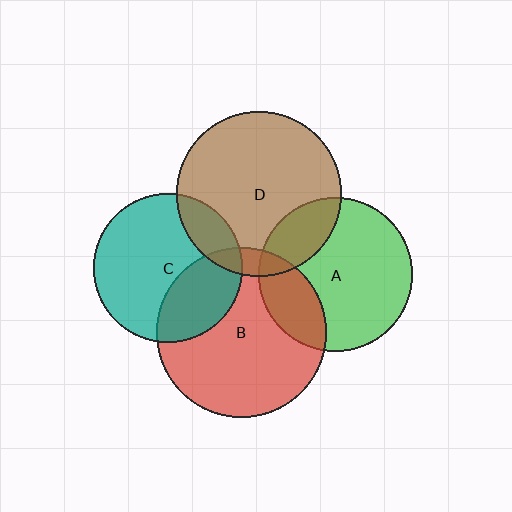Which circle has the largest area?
Circle B (red).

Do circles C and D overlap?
Yes.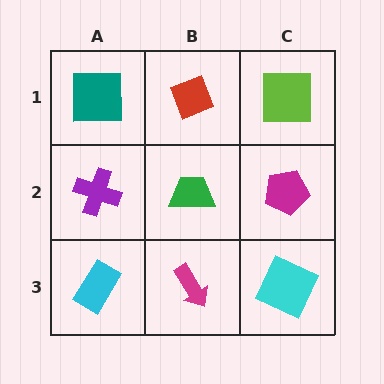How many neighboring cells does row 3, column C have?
2.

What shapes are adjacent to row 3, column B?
A green trapezoid (row 2, column B), a cyan rectangle (row 3, column A), a cyan square (row 3, column C).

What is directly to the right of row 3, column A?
A magenta arrow.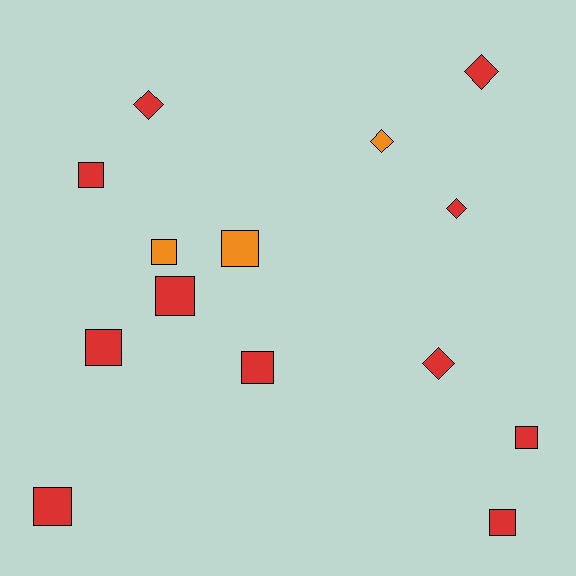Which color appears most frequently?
Red, with 11 objects.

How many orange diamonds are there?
There is 1 orange diamond.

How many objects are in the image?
There are 14 objects.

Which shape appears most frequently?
Square, with 9 objects.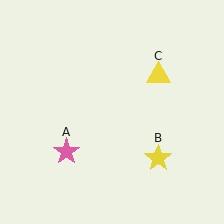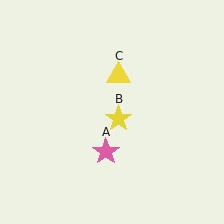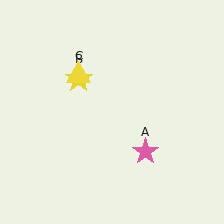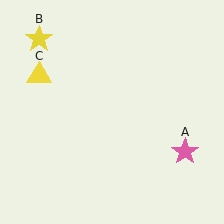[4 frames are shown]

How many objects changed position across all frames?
3 objects changed position: pink star (object A), yellow star (object B), yellow triangle (object C).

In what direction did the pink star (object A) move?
The pink star (object A) moved right.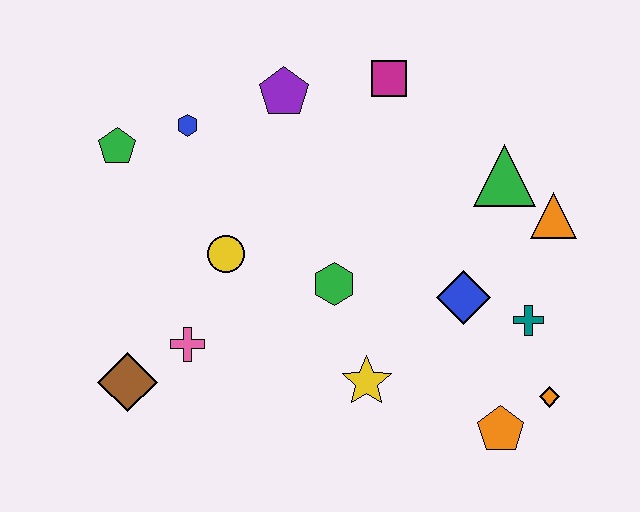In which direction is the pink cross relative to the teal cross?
The pink cross is to the left of the teal cross.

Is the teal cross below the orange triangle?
Yes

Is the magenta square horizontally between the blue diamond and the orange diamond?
No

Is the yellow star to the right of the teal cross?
No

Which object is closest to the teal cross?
The blue diamond is closest to the teal cross.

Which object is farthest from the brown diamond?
The orange triangle is farthest from the brown diamond.